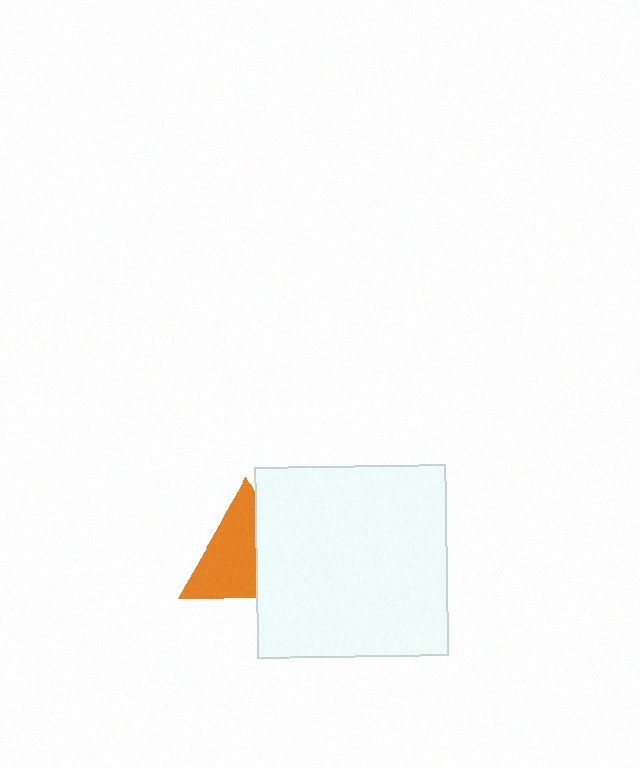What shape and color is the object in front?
The object in front is a white square.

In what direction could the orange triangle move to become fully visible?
The orange triangle could move left. That would shift it out from behind the white square entirely.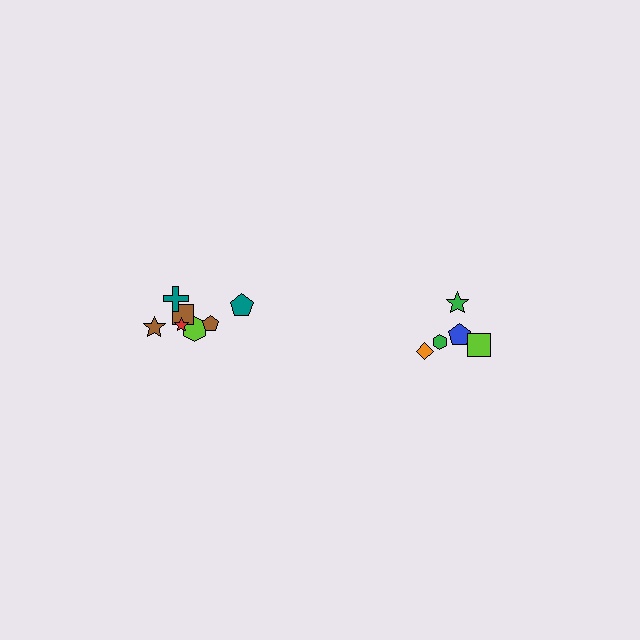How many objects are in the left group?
There are 7 objects.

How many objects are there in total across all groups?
There are 12 objects.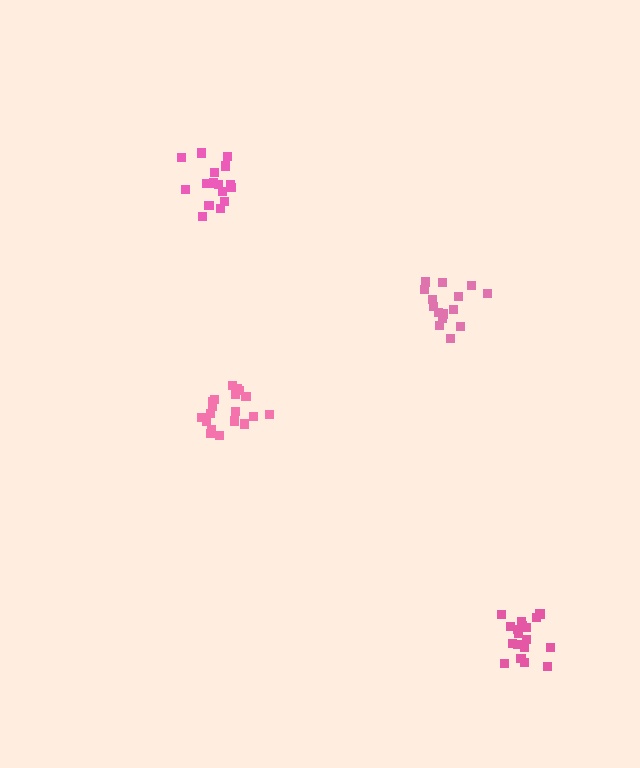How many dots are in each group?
Group 1: 15 dots, Group 2: 19 dots, Group 3: 16 dots, Group 4: 19 dots (69 total).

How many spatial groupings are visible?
There are 4 spatial groupings.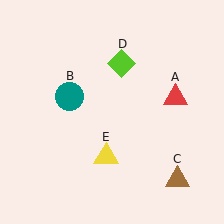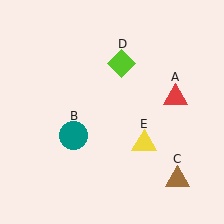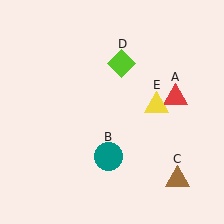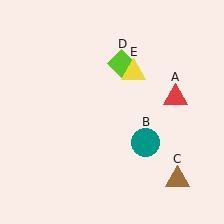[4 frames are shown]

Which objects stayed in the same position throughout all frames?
Red triangle (object A) and brown triangle (object C) and lime diamond (object D) remained stationary.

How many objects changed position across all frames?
2 objects changed position: teal circle (object B), yellow triangle (object E).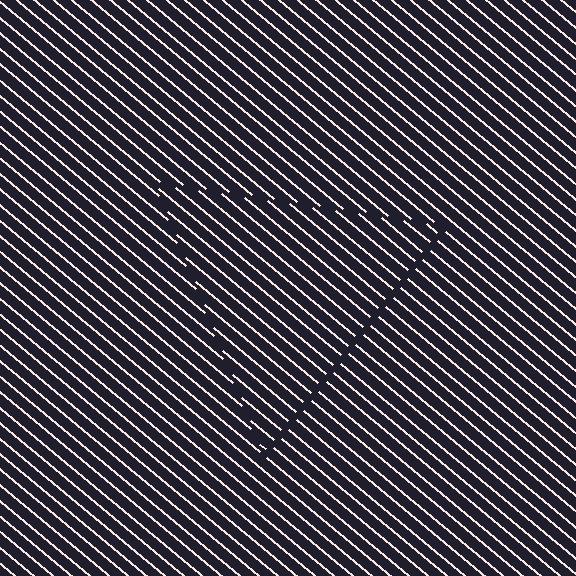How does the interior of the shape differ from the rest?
The interior of the shape contains the same grating, shifted by half a period — the contour is defined by the phase discontinuity where line-ends from the inner and outer gratings abut.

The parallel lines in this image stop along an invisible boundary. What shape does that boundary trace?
An illusory triangle. The interior of the shape contains the same grating, shifted by half a period — the contour is defined by the phase discontinuity where line-ends from the inner and outer gratings abut.